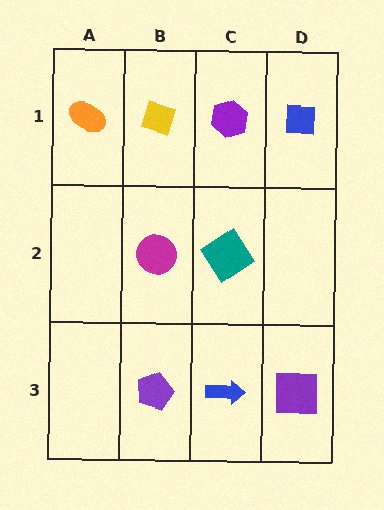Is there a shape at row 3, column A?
No, that cell is empty.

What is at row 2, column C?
A teal diamond.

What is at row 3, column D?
A purple square.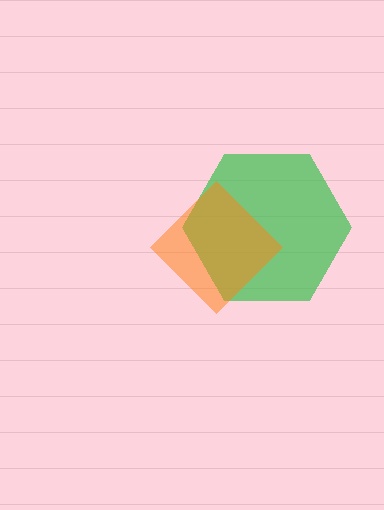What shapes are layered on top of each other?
The layered shapes are: a green hexagon, an orange diamond.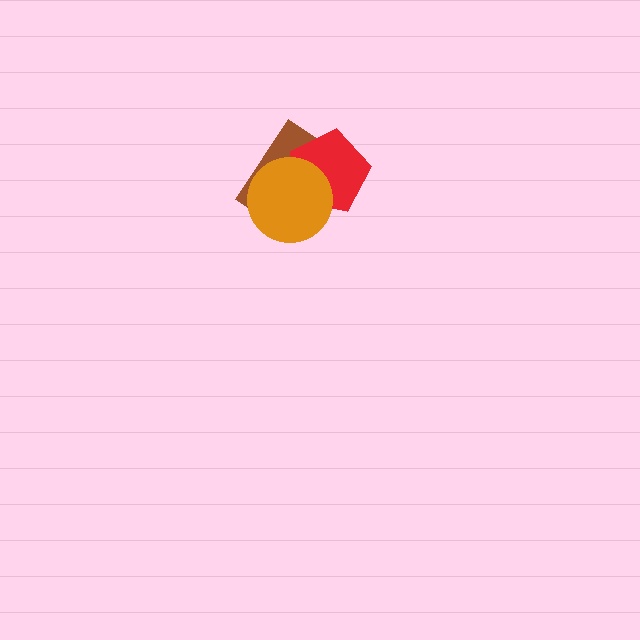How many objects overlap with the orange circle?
2 objects overlap with the orange circle.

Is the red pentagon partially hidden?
Yes, it is partially covered by another shape.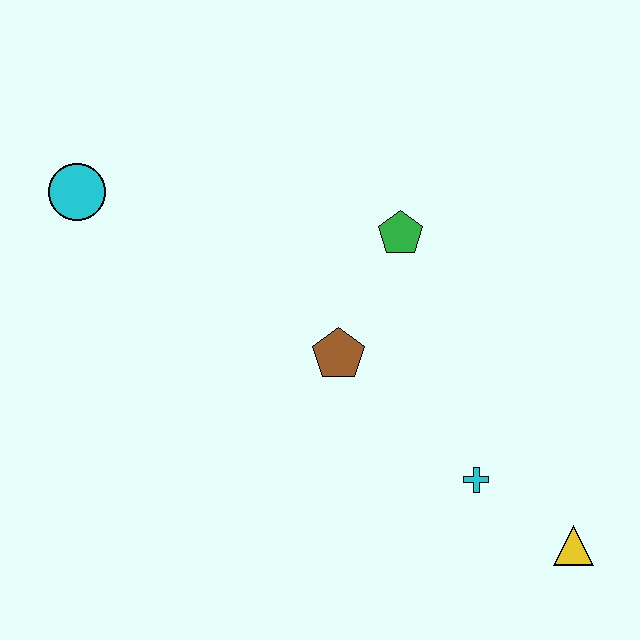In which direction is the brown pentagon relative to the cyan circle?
The brown pentagon is to the right of the cyan circle.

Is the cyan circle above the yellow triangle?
Yes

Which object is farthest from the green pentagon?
The yellow triangle is farthest from the green pentagon.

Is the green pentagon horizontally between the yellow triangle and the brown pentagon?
Yes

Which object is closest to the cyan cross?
The yellow triangle is closest to the cyan cross.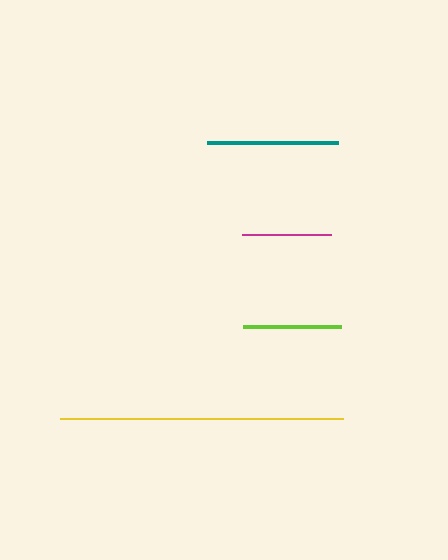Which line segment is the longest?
The yellow line is the longest at approximately 283 pixels.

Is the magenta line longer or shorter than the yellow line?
The yellow line is longer than the magenta line.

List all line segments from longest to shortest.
From longest to shortest: yellow, teal, lime, magenta.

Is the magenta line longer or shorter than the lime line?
The lime line is longer than the magenta line.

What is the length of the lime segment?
The lime segment is approximately 98 pixels long.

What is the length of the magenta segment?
The magenta segment is approximately 89 pixels long.